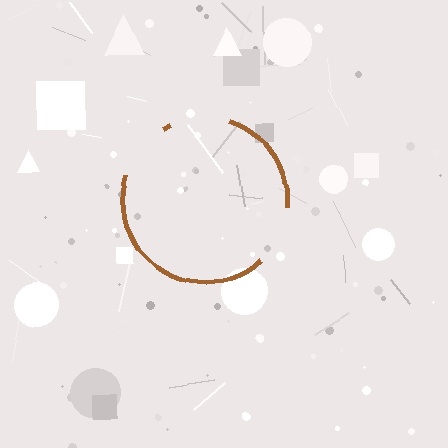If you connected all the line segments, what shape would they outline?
They would outline a circle.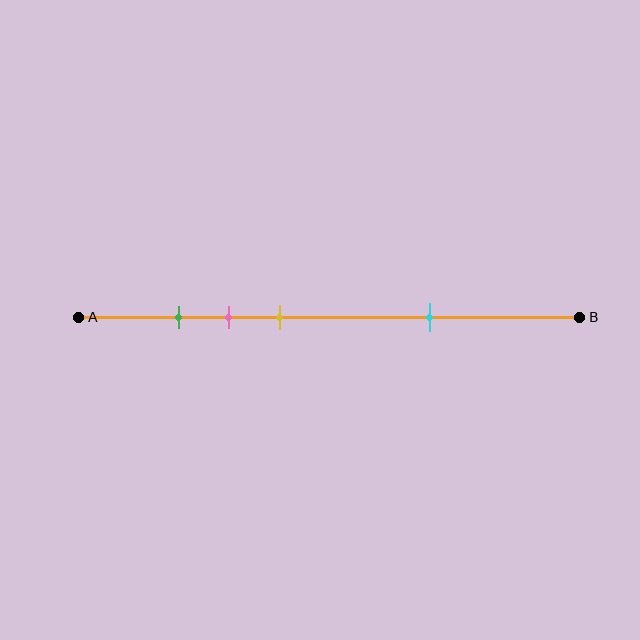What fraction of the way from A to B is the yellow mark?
The yellow mark is approximately 40% (0.4) of the way from A to B.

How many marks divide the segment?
There are 4 marks dividing the segment.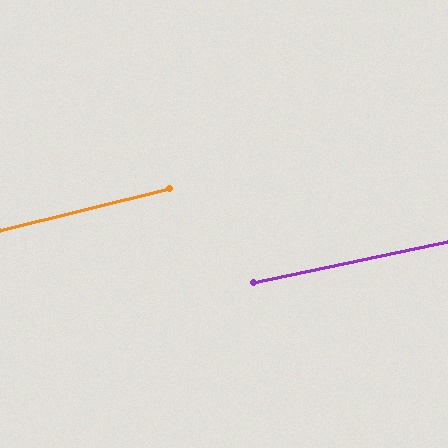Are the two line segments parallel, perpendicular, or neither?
Parallel — their directions differ by only 1.8°.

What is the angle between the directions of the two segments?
Approximately 2 degrees.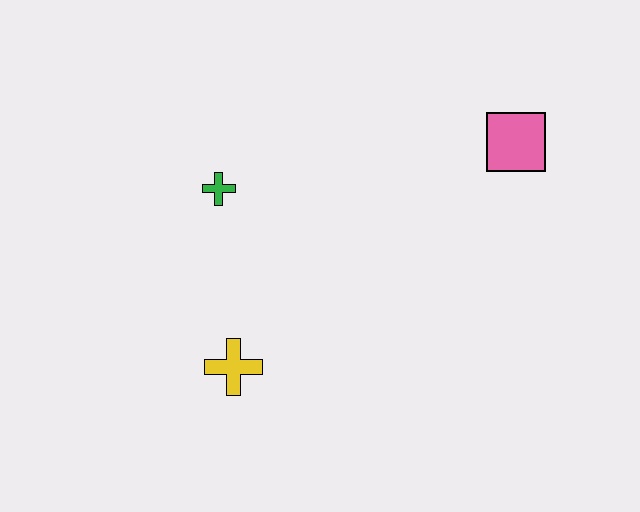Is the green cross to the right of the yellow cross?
No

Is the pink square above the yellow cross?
Yes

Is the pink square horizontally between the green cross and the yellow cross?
No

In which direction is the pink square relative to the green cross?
The pink square is to the right of the green cross.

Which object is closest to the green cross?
The yellow cross is closest to the green cross.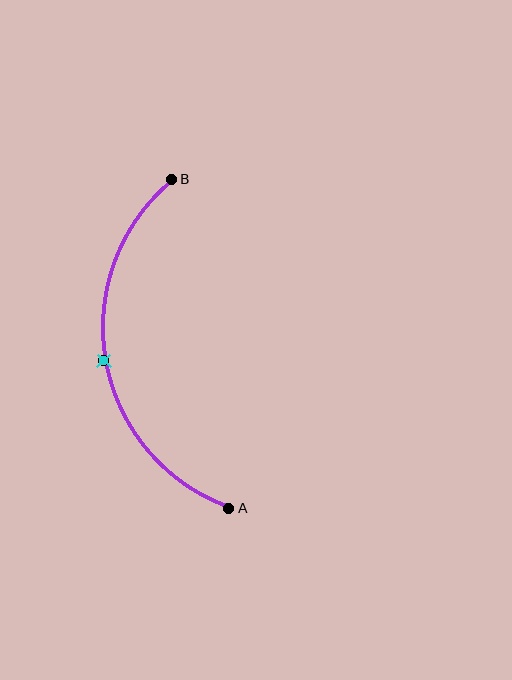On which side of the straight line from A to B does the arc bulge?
The arc bulges to the left of the straight line connecting A and B.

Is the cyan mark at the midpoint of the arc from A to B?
Yes. The cyan mark lies on the arc at equal arc-length from both A and B — it is the arc midpoint.